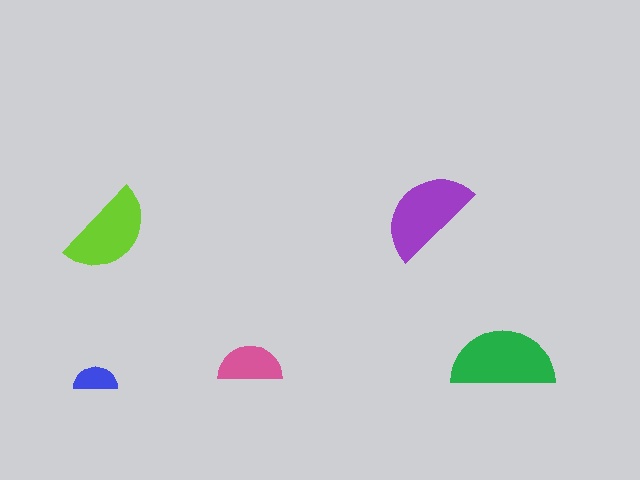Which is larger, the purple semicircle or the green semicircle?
The green one.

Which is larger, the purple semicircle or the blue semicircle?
The purple one.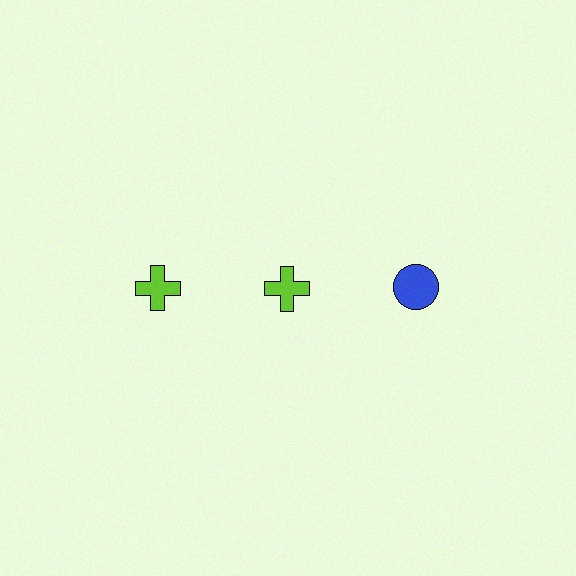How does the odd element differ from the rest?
It differs in both color (blue instead of lime) and shape (circle instead of cross).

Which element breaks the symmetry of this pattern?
The blue circle in the top row, center column breaks the symmetry. All other shapes are lime crosses.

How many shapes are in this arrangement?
There are 3 shapes arranged in a grid pattern.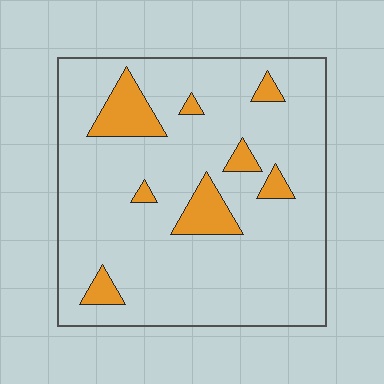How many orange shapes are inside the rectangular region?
8.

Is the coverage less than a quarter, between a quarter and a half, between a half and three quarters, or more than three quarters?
Less than a quarter.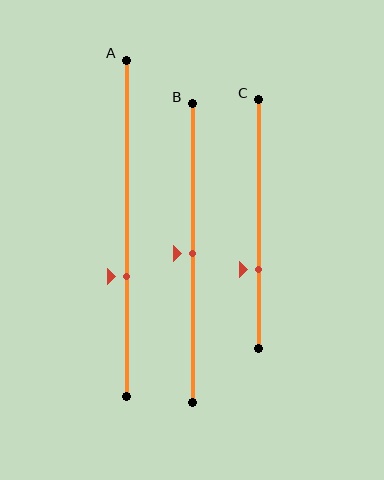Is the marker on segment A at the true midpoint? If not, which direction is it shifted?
No, the marker on segment A is shifted downward by about 14% of the segment length.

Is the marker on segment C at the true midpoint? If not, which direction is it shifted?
No, the marker on segment C is shifted downward by about 18% of the segment length.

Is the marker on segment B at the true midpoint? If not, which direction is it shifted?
Yes, the marker on segment B is at the true midpoint.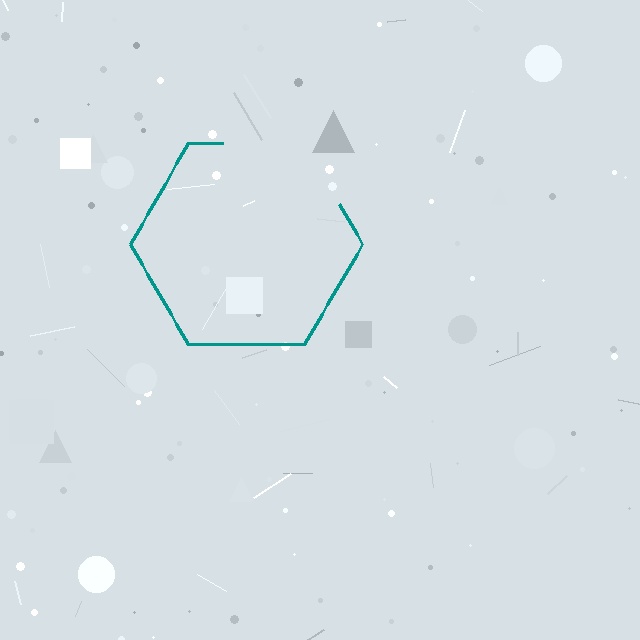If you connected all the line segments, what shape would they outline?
They would outline a hexagon.